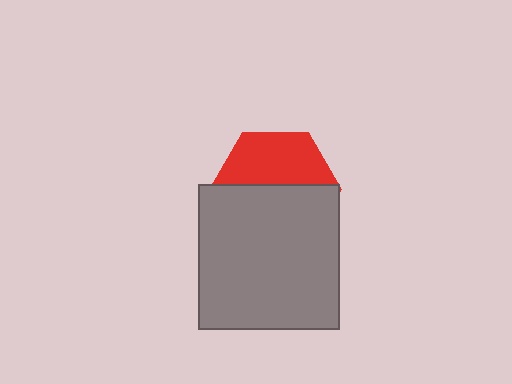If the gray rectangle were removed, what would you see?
You would see the complete red hexagon.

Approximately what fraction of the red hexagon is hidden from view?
Roughly 57% of the red hexagon is hidden behind the gray rectangle.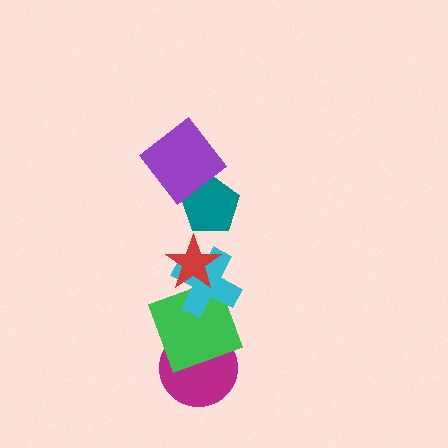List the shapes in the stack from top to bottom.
From top to bottom: the purple diamond, the teal pentagon, the red star, the cyan cross, the green square, the magenta circle.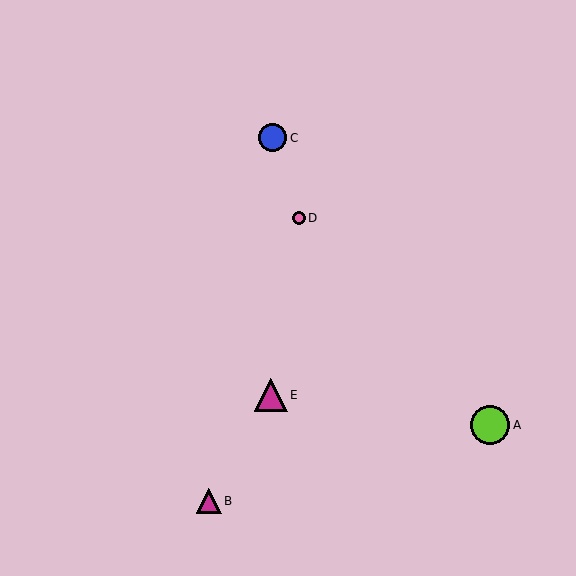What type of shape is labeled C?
Shape C is a blue circle.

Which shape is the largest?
The lime circle (labeled A) is the largest.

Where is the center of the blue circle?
The center of the blue circle is at (273, 138).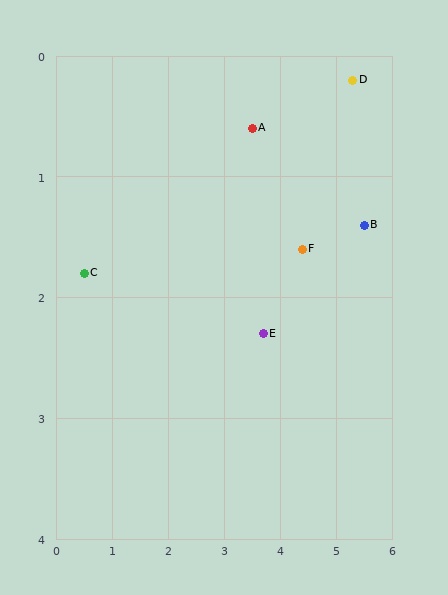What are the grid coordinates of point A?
Point A is at approximately (3.5, 0.6).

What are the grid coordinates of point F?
Point F is at approximately (4.4, 1.6).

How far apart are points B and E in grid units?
Points B and E are about 2.0 grid units apart.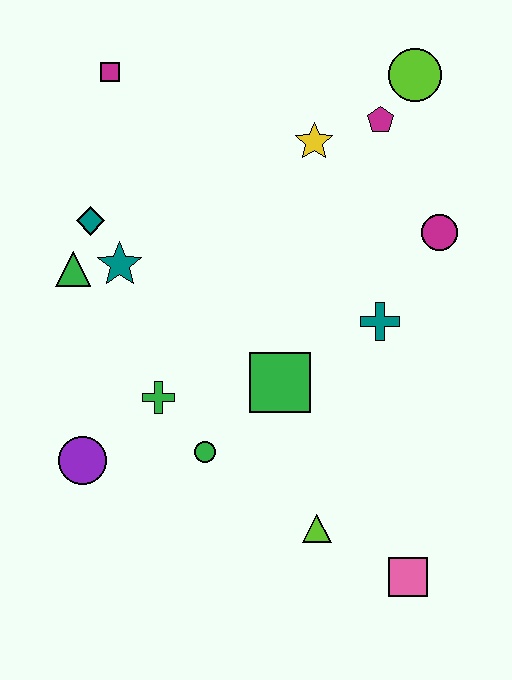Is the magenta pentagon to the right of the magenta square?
Yes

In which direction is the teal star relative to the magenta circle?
The teal star is to the left of the magenta circle.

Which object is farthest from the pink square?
The magenta square is farthest from the pink square.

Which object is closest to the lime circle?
The magenta pentagon is closest to the lime circle.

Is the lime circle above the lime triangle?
Yes